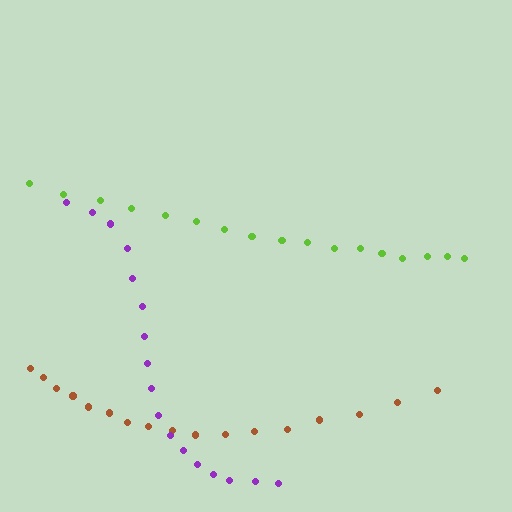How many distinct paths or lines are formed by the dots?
There are 3 distinct paths.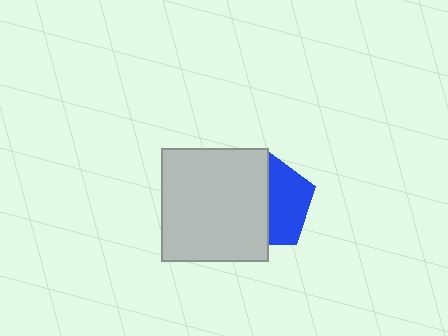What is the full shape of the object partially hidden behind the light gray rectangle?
The partially hidden object is a blue pentagon.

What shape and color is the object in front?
The object in front is a light gray rectangle.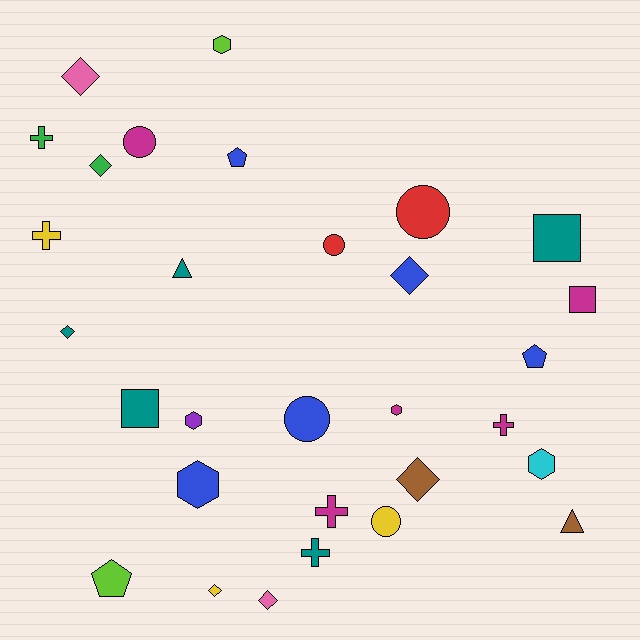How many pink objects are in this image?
There are 2 pink objects.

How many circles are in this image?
There are 5 circles.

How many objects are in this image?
There are 30 objects.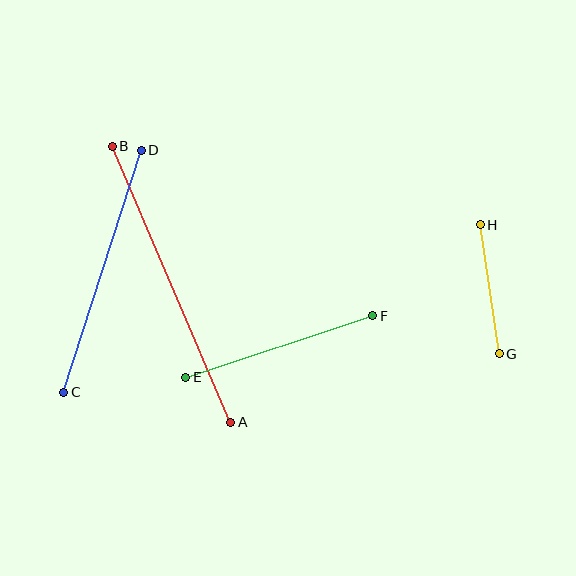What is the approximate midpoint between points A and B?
The midpoint is at approximately (171, 284) pixels.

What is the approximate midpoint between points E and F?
The midpoint is at approximately (279, 347) pixels.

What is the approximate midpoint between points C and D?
The midpoint is at approximately (102, 271) pixels.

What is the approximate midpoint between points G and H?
The midpoint is at approximately (490, 289) pixels.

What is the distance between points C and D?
The distance is approximately 254 pixels.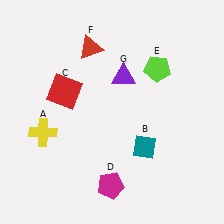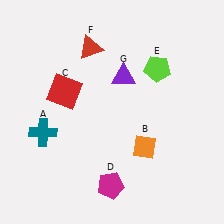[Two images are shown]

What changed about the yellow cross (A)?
In Image 1, A is yellow. In Image 2, it changed to teal.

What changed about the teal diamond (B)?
In Image 1, B is teal. In Image 2, it changed to orange.